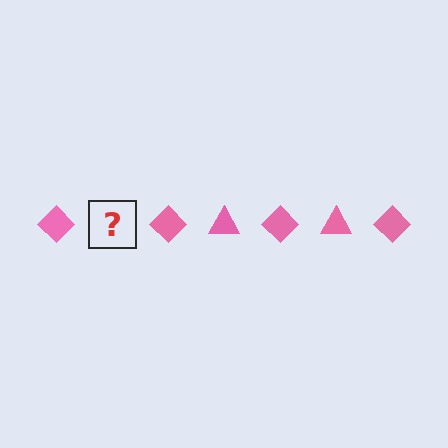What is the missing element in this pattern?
The missing element is a pink triangle.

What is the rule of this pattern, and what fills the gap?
The rule is that the pattern cycles through diamond, triangle shapes in pink. The gap should be filled with a pink triangle.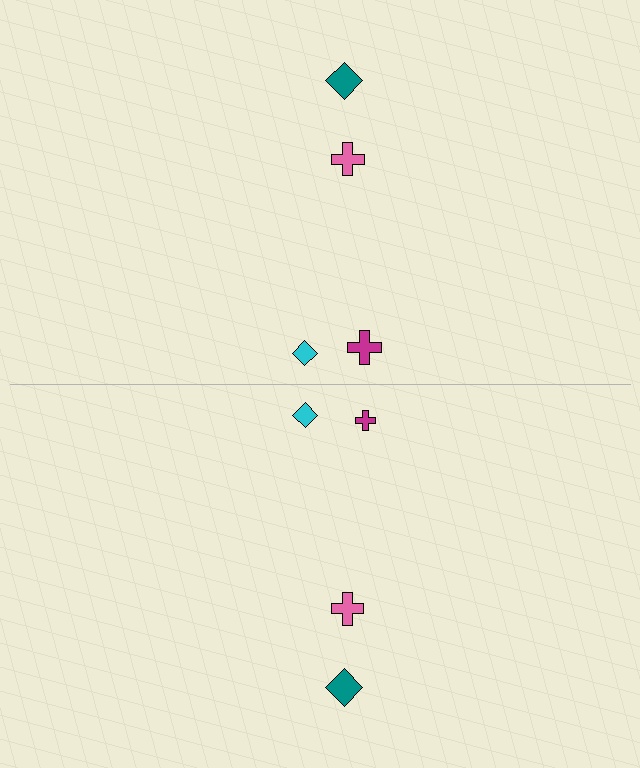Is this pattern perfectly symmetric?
No, the pattern is not perfectly symmetric. The magenta cross on the bottom side has a different size than its mirror counterpart.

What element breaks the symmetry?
The magenta cross on the bottom side has a different size than its mirror counterpart.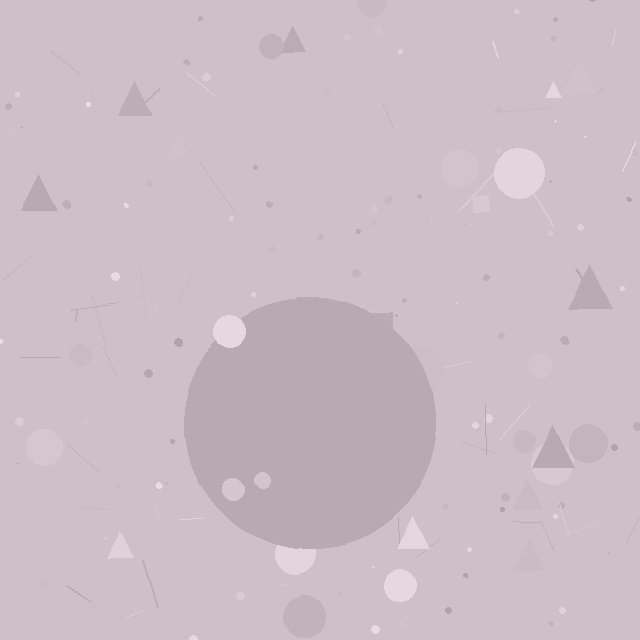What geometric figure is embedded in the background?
A circle is embedded in the background.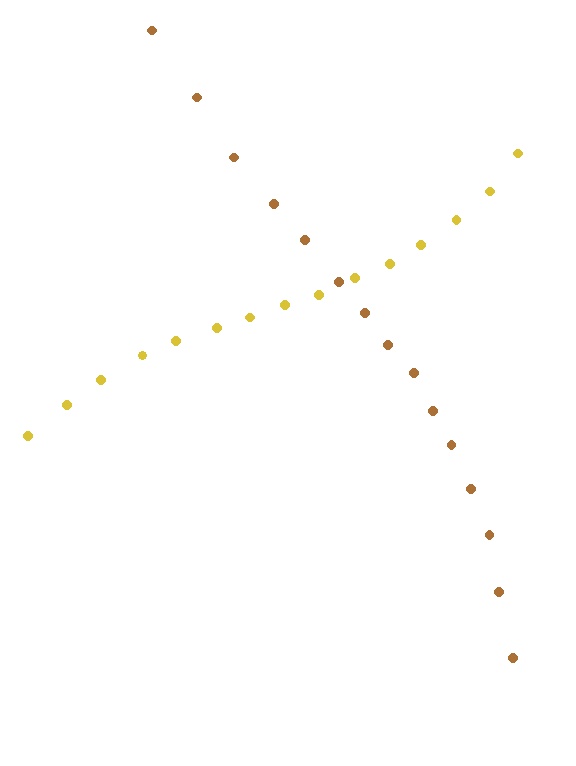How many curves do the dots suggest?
There are 2 distinct paths.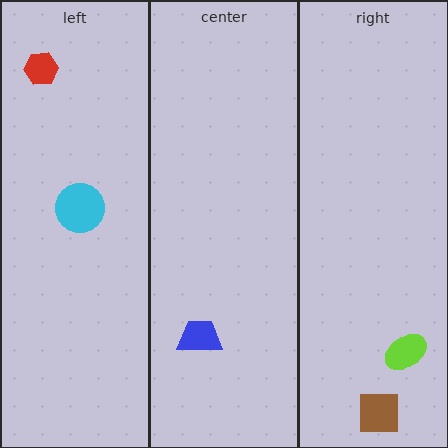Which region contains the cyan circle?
The left region.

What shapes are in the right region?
The brown square, the lime ellipse.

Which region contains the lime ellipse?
The right region.